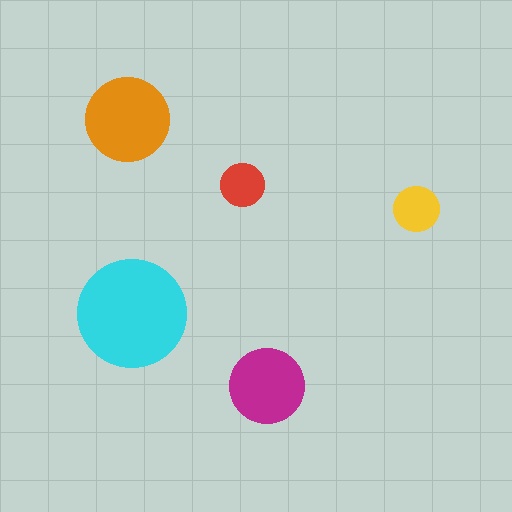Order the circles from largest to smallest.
the cyan one, the orange one, the magenta one, the yellow one, the red one.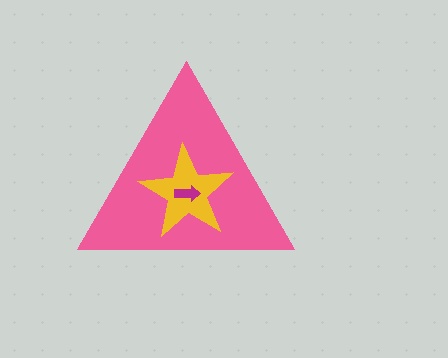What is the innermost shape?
The magenta arrow.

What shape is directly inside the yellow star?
The magenta arrow.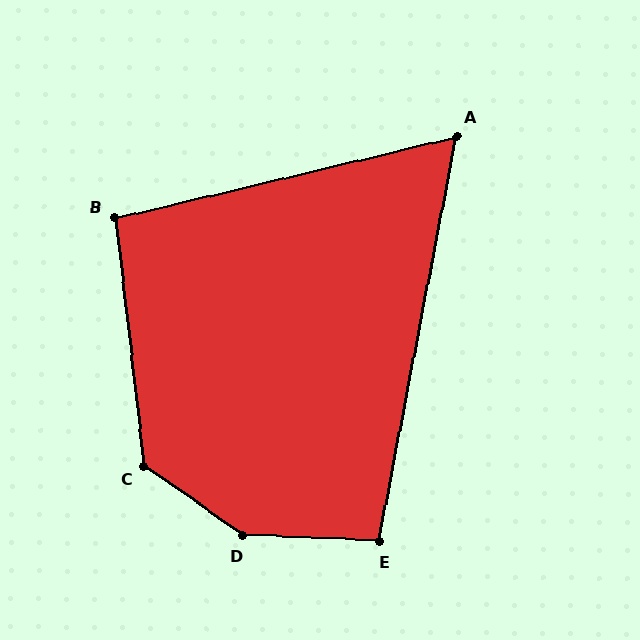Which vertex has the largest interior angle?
D, at approximately 147 degrees.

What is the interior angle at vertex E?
Approximately 98 degrees (obtuse).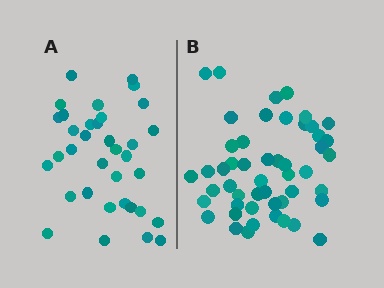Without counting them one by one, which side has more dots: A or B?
Region B (the right region) has more dots.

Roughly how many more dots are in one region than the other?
Region B has approximately 15 more dots than region A.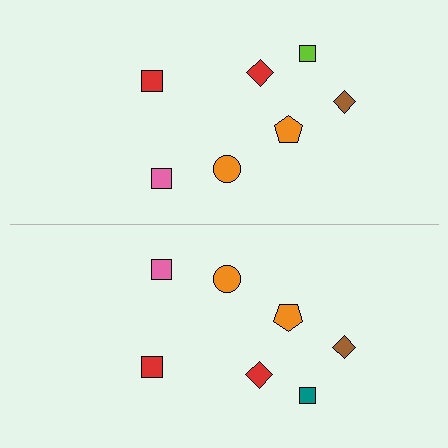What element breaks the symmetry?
The teal square on the bottom side breaks the symmetry — its mirror counterpart is lime.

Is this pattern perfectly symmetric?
No, the pattern is not perfectly symmetric. The teal square on the bottom side breaks the symmetry — its mirror counterpart is lime.